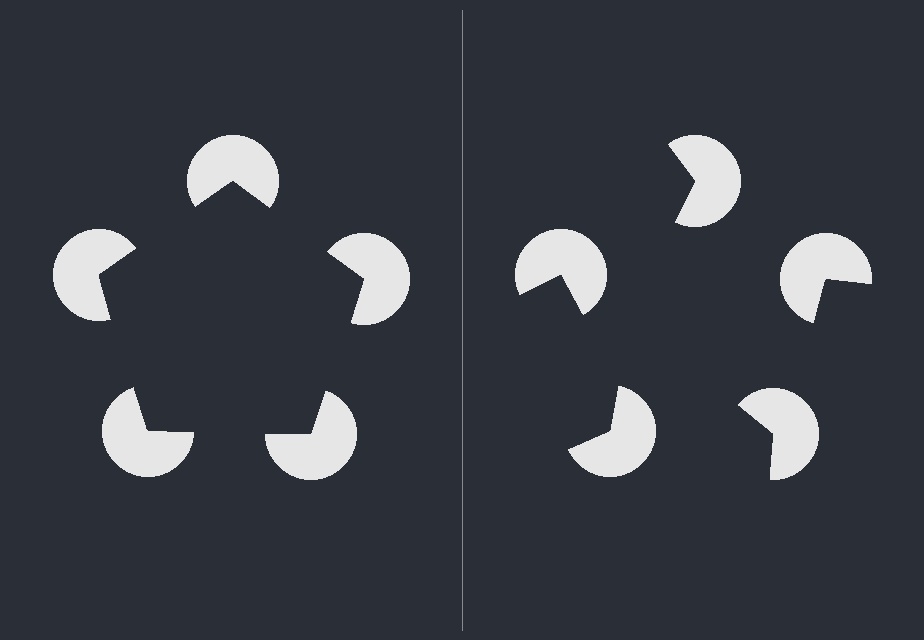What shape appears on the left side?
An illusory pentagon.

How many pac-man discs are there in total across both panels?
10 — 5 on each side.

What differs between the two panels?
The pac-man discs are positioned identically on both sides; only the wedge orientations differ. On the left they align to a pentagon; on the right they are misaligned.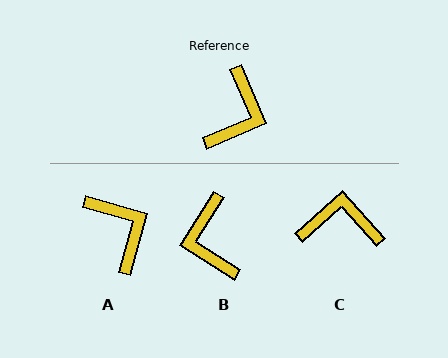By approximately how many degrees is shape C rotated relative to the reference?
Approximately 109 degrees counter-clockwise.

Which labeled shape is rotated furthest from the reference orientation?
B, about 145 degrees away.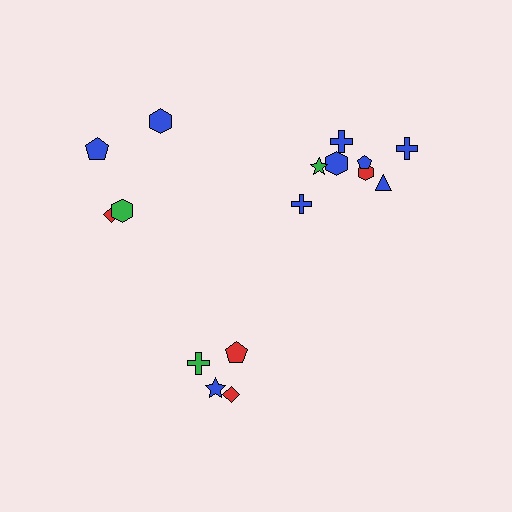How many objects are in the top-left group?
There are 4 objects.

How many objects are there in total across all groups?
There are 16 objects.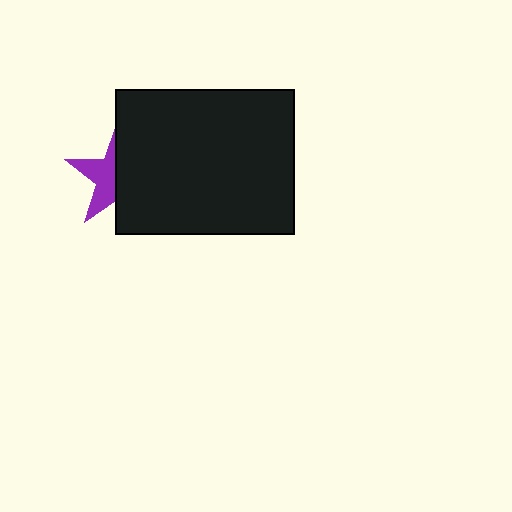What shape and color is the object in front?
The object in front is a black rectangle.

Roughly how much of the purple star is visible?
About half of it is visible (roughly 46%).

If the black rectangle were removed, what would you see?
You would see the complete purple star.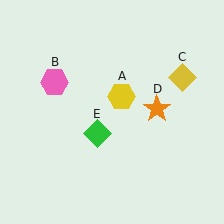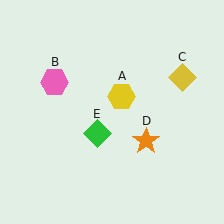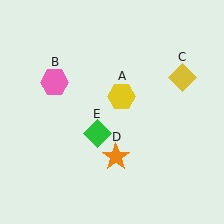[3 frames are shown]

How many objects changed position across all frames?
1 object changed position: orange star (object D).